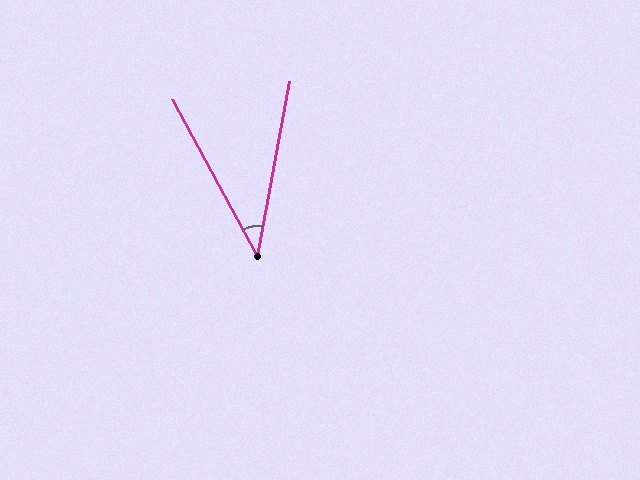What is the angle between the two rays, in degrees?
Approximately 39 degrees.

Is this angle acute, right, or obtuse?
It is acute.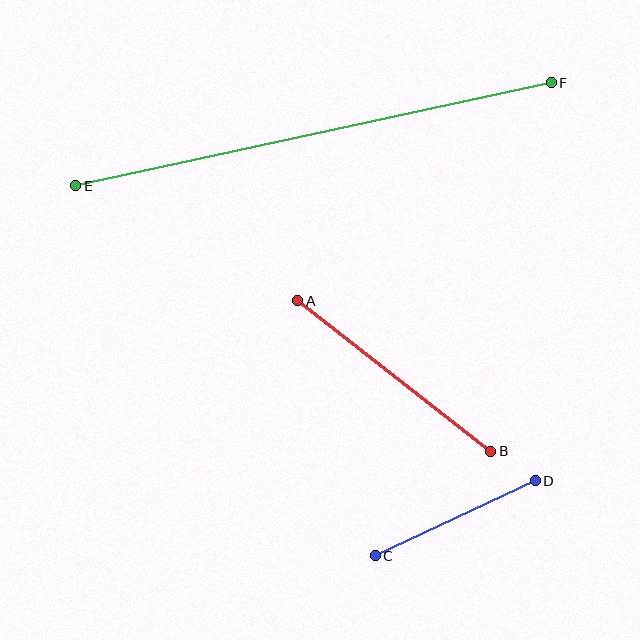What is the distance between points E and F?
The distance is approximately 486 pixels.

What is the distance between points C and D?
The distance is approximately 176 pixels.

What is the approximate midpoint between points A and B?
The midpoint is at approximately (394, 376) pixels.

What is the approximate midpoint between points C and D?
The midpoint is at approximately (455, 518) pixels.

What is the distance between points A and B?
The distance is approximately 245 pixels.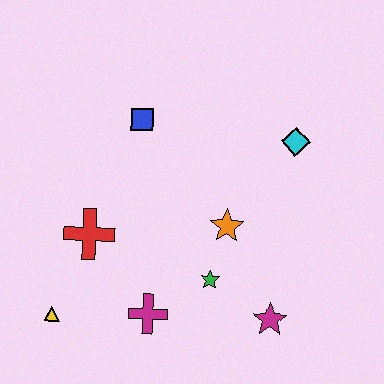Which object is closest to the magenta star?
The green star is closest to the magenta star.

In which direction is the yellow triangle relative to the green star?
The yellow triangle is to the left of the green star.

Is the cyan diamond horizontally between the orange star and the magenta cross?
No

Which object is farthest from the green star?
The blue square is farthest from the green star.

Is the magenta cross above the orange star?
No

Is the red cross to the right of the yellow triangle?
Yes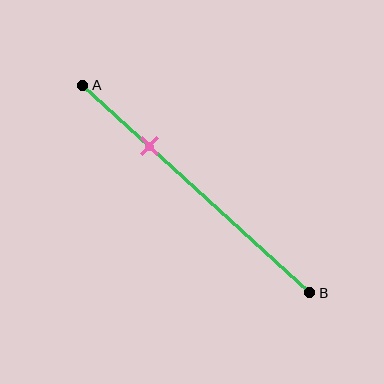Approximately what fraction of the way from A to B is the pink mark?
The pink mark is approximately 30% of the way from A to B.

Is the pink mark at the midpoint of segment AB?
No, the mark is at about 30% from A, not at the 50% midpoint.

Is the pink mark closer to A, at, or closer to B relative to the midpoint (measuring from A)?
The pink mark is closer to point A than the midpoint of segment AB.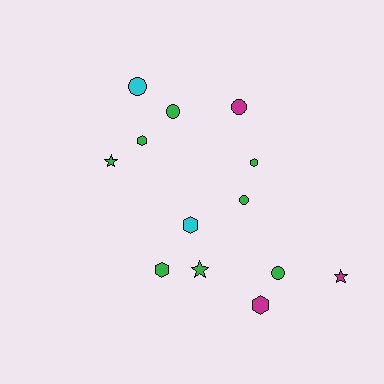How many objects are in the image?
There are 13 objects.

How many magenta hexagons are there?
There is 1 magenta hexagon.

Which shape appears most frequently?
Circle, with 5 objects.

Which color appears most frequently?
Green, with 8 objects.